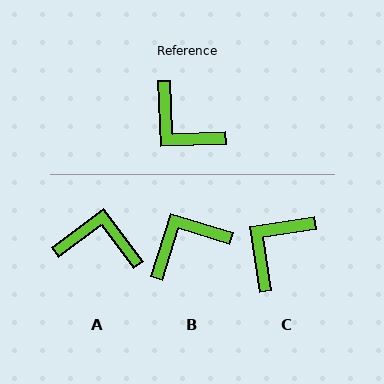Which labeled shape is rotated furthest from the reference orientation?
A, about 145 degrees away.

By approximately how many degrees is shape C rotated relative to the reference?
Approximately 83 degrees clockwise.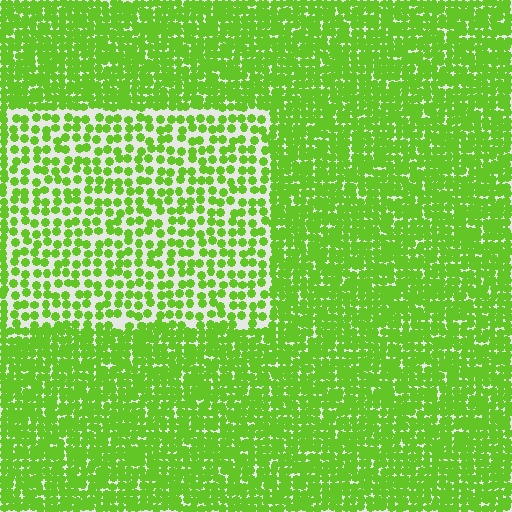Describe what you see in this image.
The image contains small lime elements arranged at two different densities. A rectangle-shaped region is visible where the elements are less densely packed than the surrounding area.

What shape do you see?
I see a rectangle.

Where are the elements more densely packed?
The elements are more densely packed outside the rectangle boundary.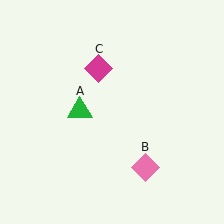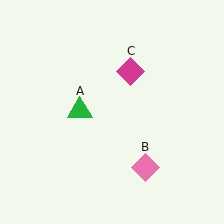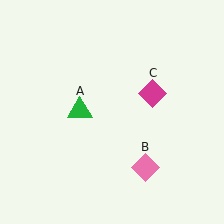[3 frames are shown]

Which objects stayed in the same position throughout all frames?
Green triangle (object A) and pink diamond (object B) remained stationary.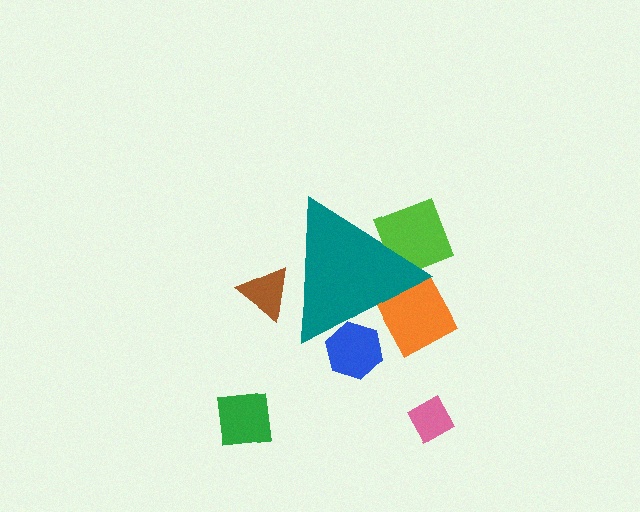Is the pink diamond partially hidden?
No, the pink diamond is fully visible.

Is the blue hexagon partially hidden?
Yes, the blue hexagon is partially hidden behind the teal triangle.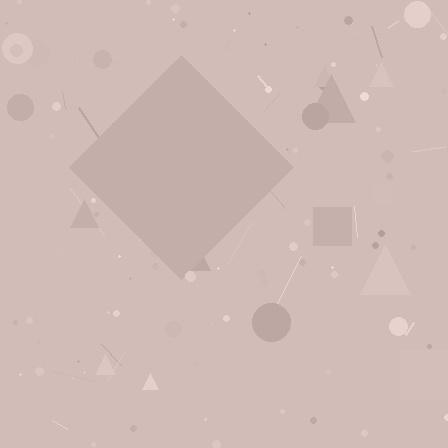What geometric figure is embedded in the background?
A diamond is embedded in the background.